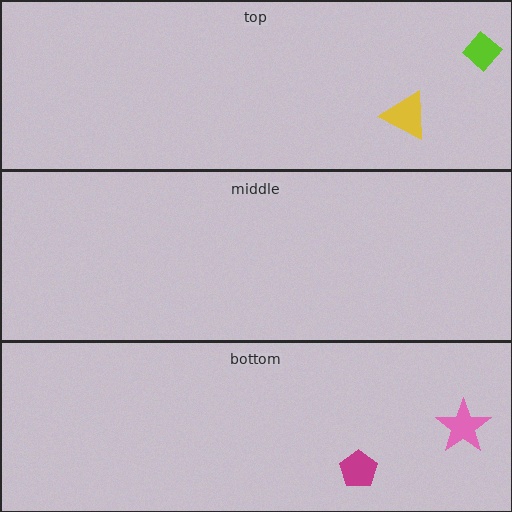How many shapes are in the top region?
2.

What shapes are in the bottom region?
The magenta pentagon, the pink star.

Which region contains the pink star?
The bottom region.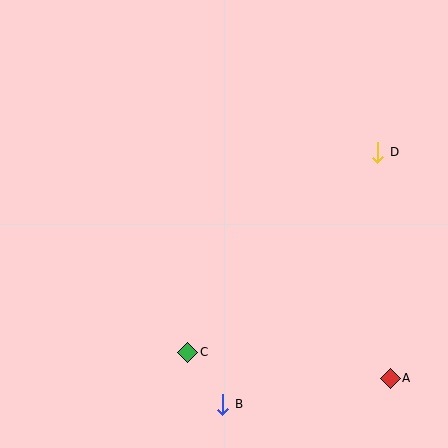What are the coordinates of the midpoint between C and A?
The midpoint between C and A is at (289, 365).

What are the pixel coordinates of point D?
Point D is at (378, 152).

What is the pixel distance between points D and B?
The distance between D and B is 296 pixels.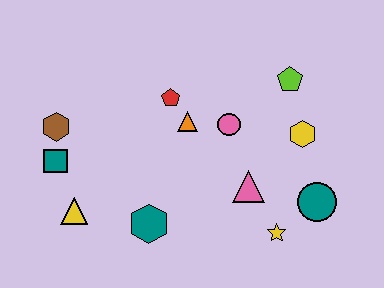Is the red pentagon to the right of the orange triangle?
No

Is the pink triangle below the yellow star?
No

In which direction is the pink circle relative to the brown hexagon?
The pink circle is to the right of the brown hexagon.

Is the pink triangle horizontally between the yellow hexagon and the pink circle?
Yes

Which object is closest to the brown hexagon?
The teal square is closest to the brown hexagon.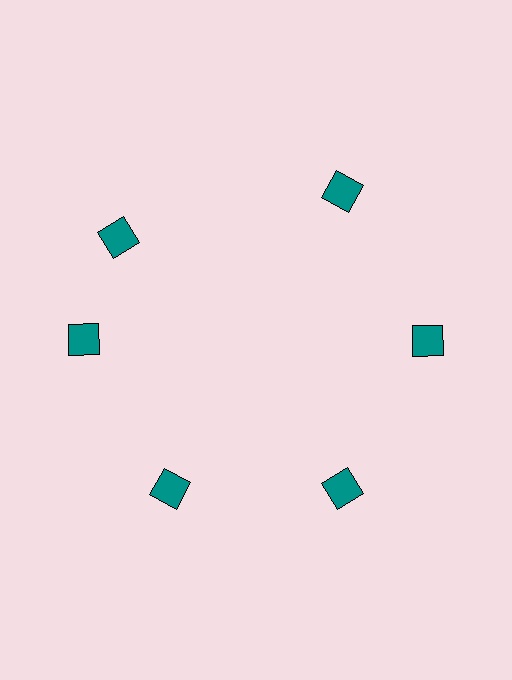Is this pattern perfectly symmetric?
No. The 6 teal squares are arranged in a ring, but one element near the 11 o'clock position is rotated out of alignment along the ring, breaking the 6-fold rotational symmetry.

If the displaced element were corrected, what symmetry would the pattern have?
It would have 6-fold rotational symmetry — the pattern would map onto itself every 60 degrees.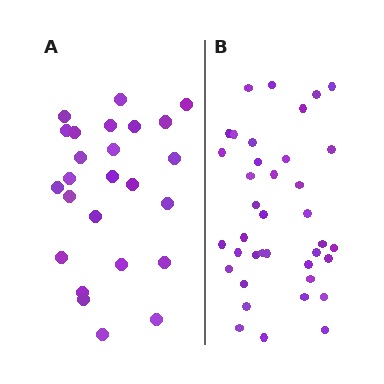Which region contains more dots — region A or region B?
Region B (the right region) has more dots.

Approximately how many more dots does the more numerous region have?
Region B has approximately 15 more dots than region A.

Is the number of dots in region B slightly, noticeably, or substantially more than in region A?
Region B has substantially more. The ratio is roughly 1.5 to 1.